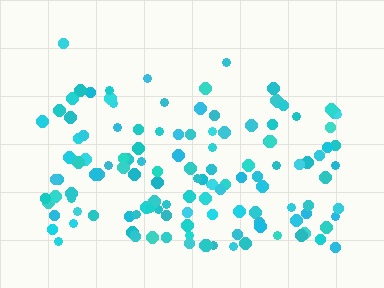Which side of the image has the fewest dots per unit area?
The top.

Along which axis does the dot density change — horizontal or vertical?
Vertical.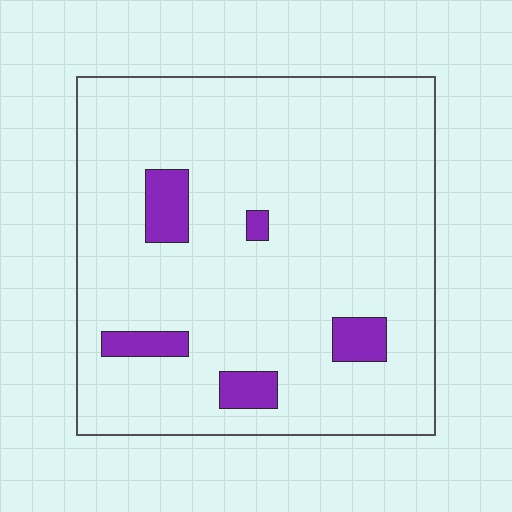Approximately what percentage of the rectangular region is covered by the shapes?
Approximately 10%.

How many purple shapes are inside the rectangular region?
5.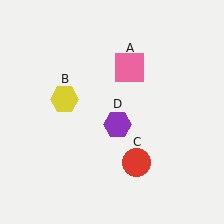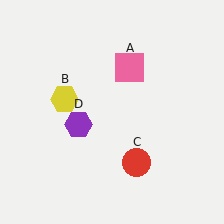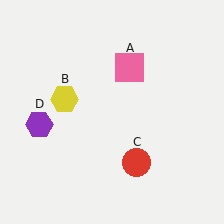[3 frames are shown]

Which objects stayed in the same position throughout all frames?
Pink square (object A) and yellow hexagon (object B) and red circle (object C) remained stationary.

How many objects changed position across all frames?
1 object changed position: purple hexagon (object D).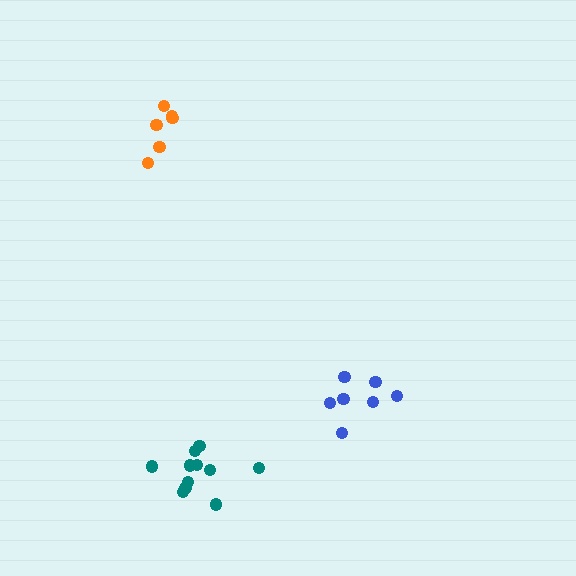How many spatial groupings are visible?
There are 3 spatial groupings.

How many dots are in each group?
Group 1: 11 dots, Group 2: 7 dots, Group 3: 7 dots (25 total).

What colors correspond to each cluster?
The clusters are colored: teal, orange, blue.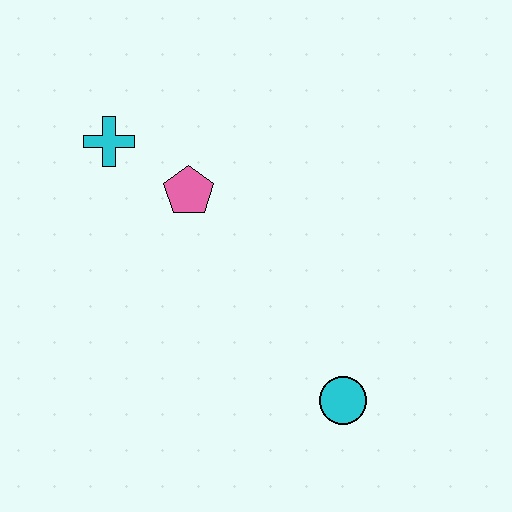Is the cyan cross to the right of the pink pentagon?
No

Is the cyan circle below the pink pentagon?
Yes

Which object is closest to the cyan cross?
The pink pentagon is closest to the cyan cross.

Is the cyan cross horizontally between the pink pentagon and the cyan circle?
No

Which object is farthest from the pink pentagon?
The cyan circle is farthest from the pink pentagon.